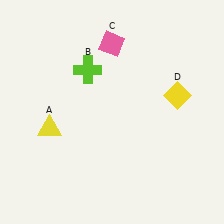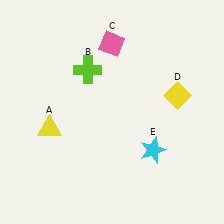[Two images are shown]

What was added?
A cyan star (E) was added in Image 2.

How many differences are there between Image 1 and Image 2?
There is 1 difference between the two images.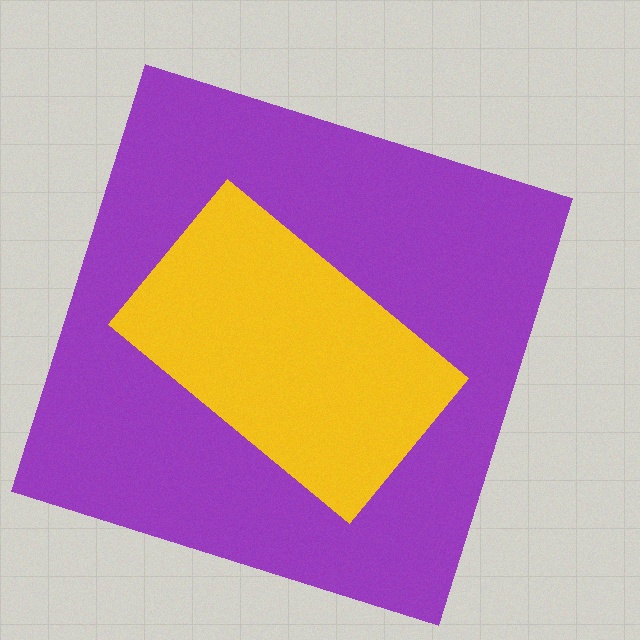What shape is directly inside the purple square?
The yellow rectangle.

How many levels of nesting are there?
2.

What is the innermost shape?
The yellow rectangle.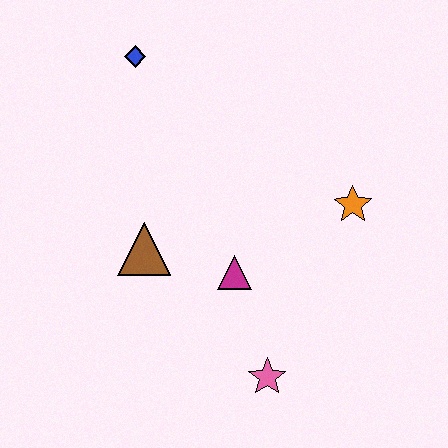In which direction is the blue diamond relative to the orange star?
The blue diamond is to the left of the orange star.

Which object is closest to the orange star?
The magenta triangle is closest to the orange star.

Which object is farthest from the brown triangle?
The orange star is farthest from the brown triangle.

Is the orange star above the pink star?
Yes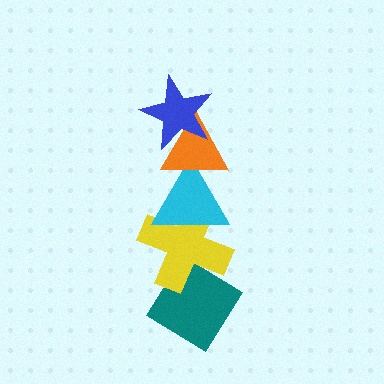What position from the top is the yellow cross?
The yellow cross is 4th from the top.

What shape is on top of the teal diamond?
The yellow cross is on top of the teal diamond.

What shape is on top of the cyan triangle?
The orange triangle is on top of the cyan triangle.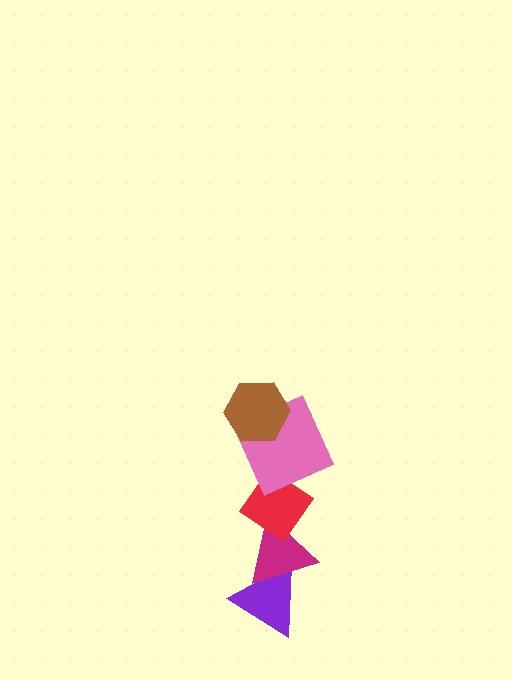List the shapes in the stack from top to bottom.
From top to bottom: the brown hexagon, the pink square, the red diamond, the magenta triangle, the purple triangle.